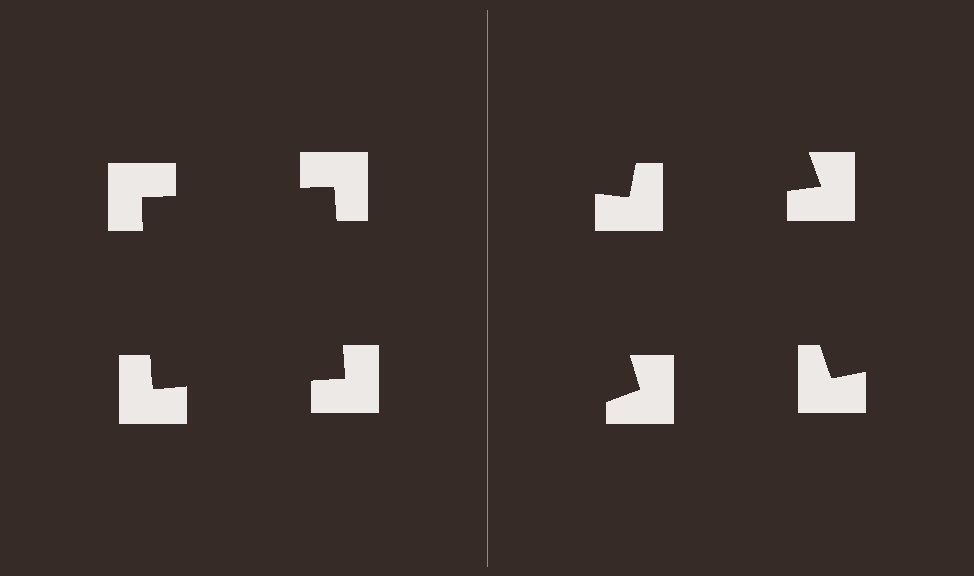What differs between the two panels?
The notched squares are positioned identically on both sides; only the wedge orientations differ. On the left they align to a square; on the right they are misaligned.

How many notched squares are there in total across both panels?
8 — 4 on each side.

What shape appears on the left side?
An illusory square.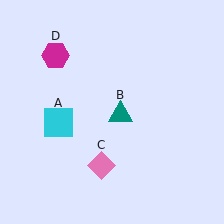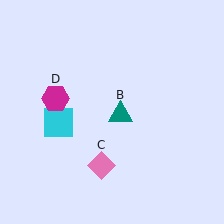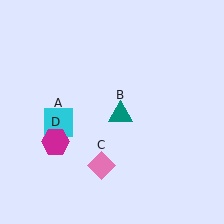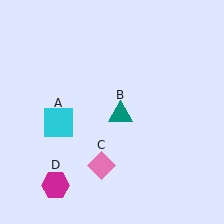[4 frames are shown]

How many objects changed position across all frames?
1 object changed position: magenta hexagon (object D).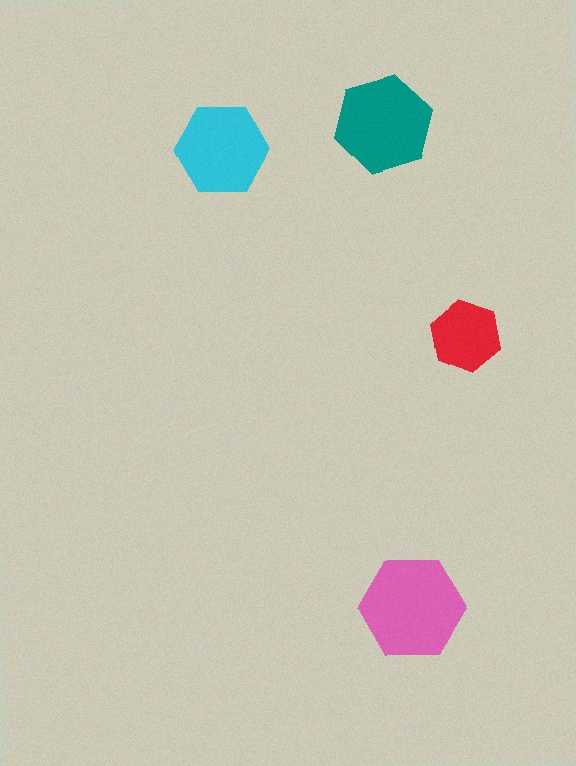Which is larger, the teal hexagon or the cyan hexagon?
The teal one.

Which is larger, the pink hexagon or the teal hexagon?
The pink one.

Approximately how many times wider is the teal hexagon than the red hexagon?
About 1.5 times wider.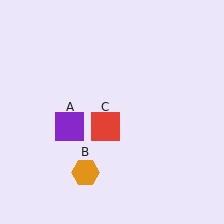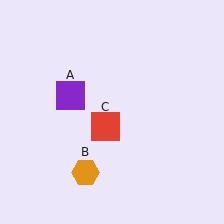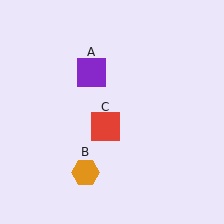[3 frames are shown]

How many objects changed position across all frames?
1 object changed position: purple square (object A).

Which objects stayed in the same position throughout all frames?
Orange hexagon (object B) and red square (object C) remained stationary.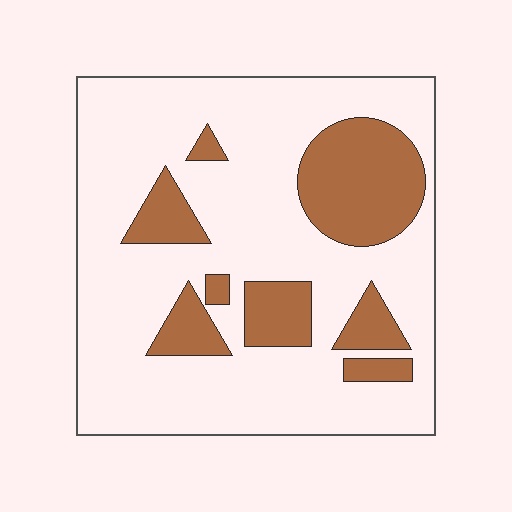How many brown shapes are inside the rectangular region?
8.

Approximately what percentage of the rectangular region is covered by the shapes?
Approximately 25%.